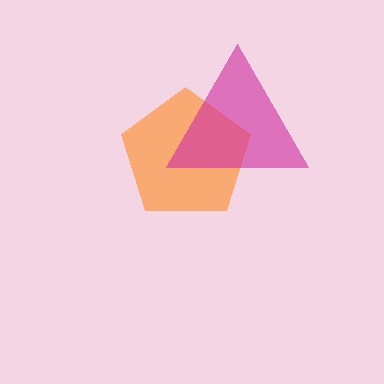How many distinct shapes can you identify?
There are 2 distinct shapes: an orange pentagon, a magenta triangle.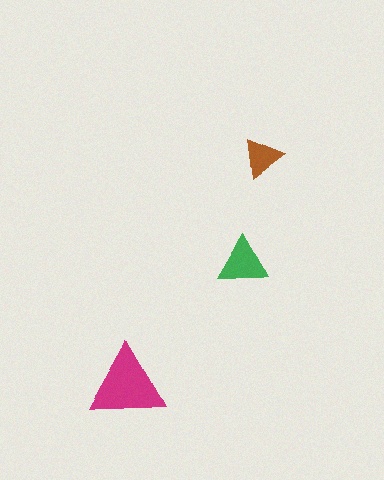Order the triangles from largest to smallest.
the magenta one, the green one, the brown one.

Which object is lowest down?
The magenta triangle is bottommost.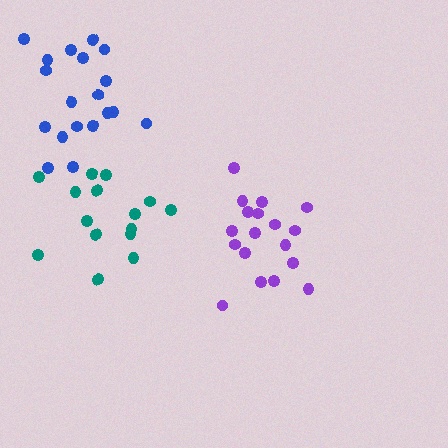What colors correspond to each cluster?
The clusters are colored: blue, teal, purple.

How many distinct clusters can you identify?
There are 3 distinct clusters.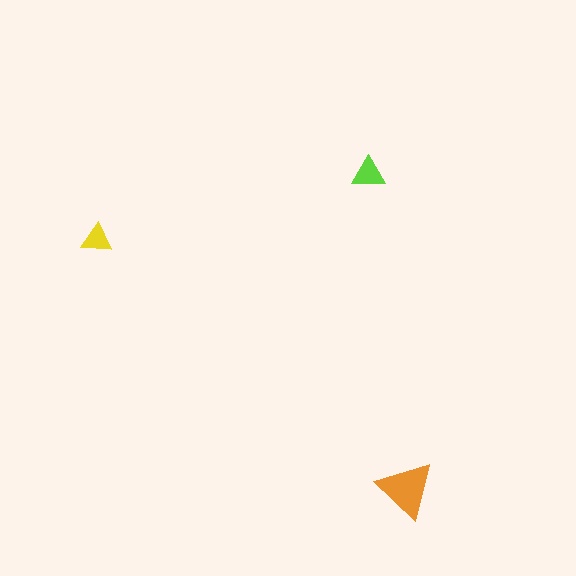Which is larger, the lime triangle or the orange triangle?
The orange one.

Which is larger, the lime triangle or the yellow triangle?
The lime one.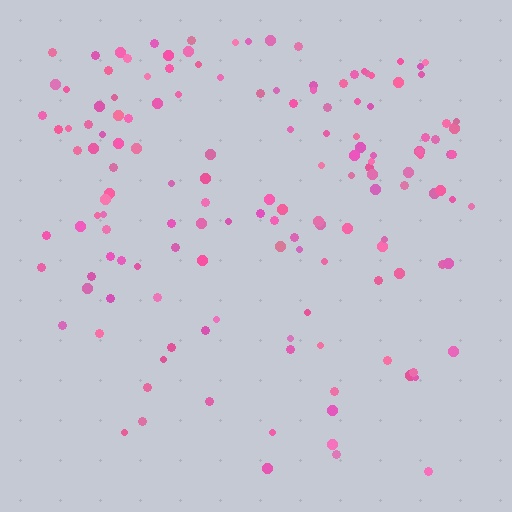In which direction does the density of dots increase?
From bottom to top, with the top side densest.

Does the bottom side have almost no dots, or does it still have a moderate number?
Still a moderate number, just noticeably fewer than the top.